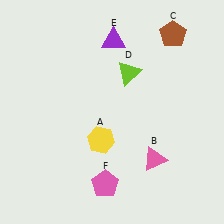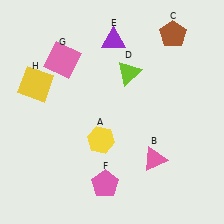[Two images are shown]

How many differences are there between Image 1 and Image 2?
There are 2 differences between the two images.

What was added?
A pink square (G), a yellow square (H) were added in Image 2.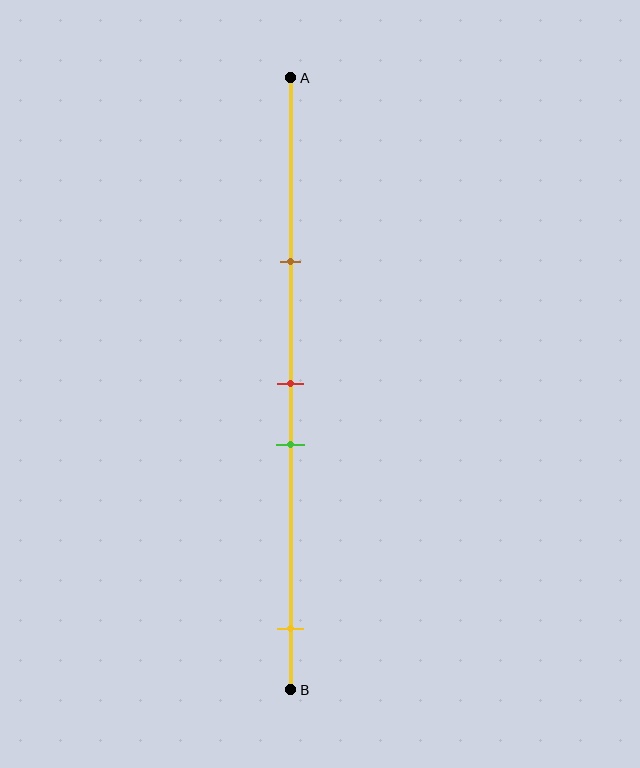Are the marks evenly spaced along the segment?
No, the marks are not evenly spaced.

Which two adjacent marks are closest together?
The red and green marks are the closest adjacent pair.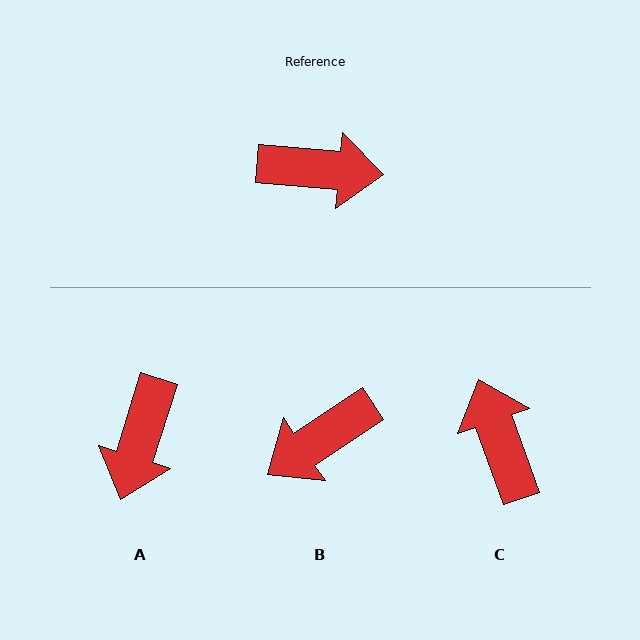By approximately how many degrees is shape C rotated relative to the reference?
Approximately 115 degrees counter-clockwise.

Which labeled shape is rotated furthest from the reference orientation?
B, about 141 degrees away.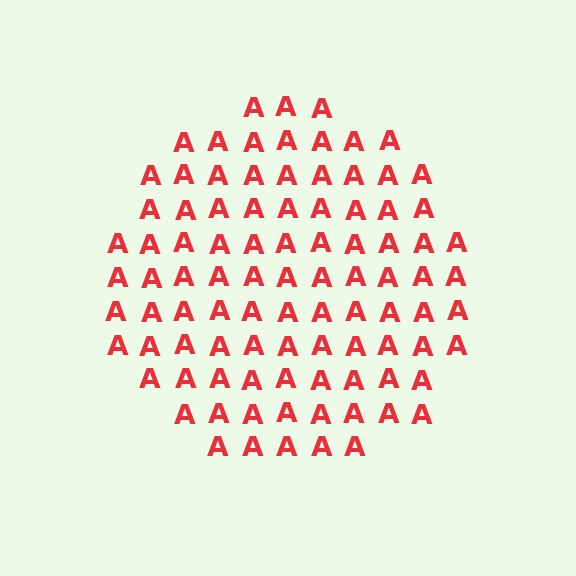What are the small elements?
The small elements are letter A's.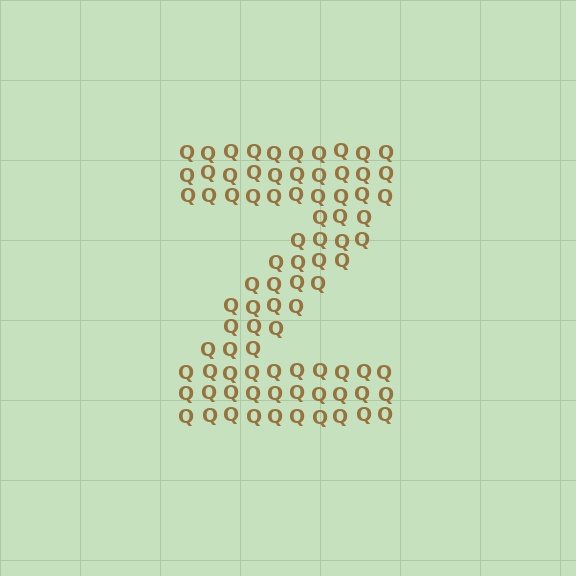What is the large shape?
The large shape is the letter Z.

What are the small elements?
The small elements are letter Q's.